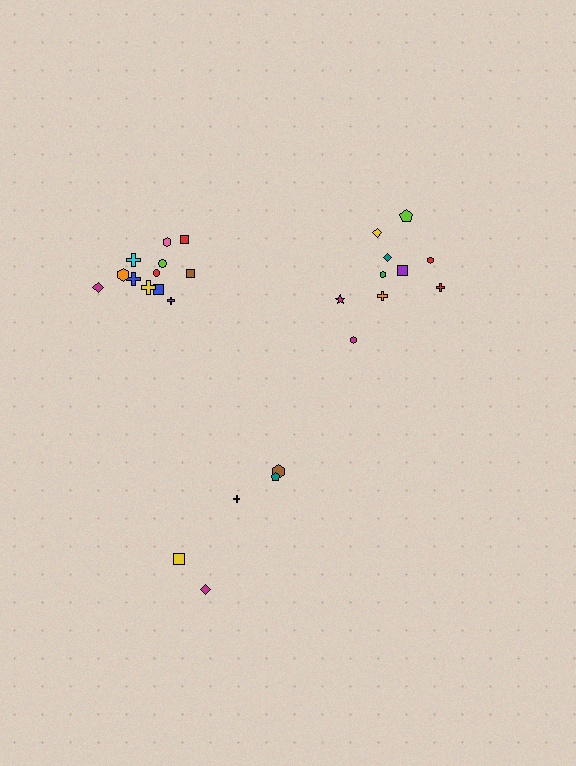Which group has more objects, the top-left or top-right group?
The top-left group.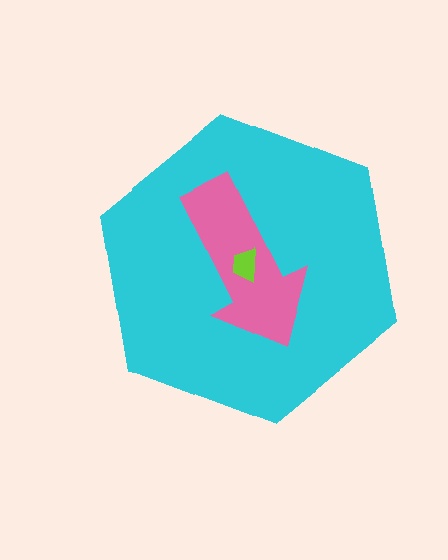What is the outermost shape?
The cyan hexagon.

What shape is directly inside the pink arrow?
The lime trapezoid.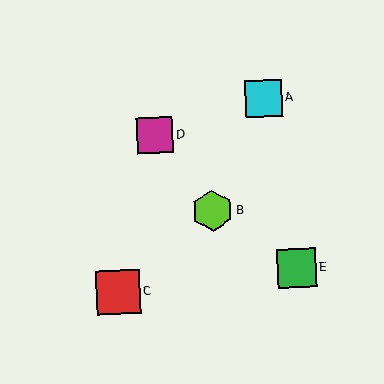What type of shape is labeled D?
Shape D is a magenta square.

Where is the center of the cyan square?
The center of the cyan square is at (264, 99).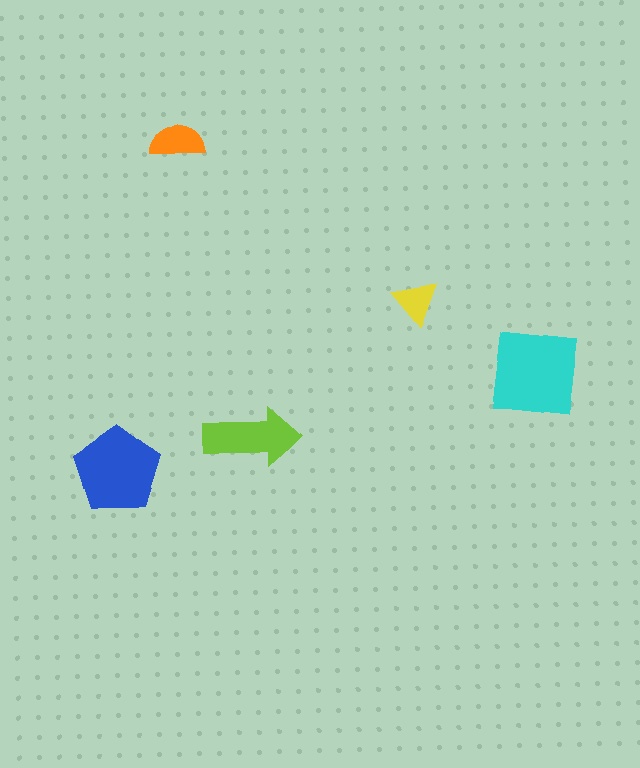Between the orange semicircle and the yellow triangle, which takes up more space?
The orange semicircle.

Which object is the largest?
The cyan square.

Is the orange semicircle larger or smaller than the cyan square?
Smaller.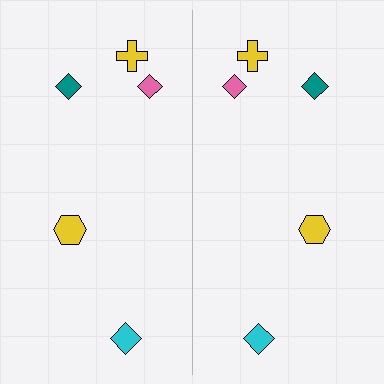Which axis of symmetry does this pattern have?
The pattern has a vertical axis of symmetry running through the center of the image.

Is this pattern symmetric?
Yes, this pattern has bilateral (reflection) symmetry.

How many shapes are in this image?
There are 10 shapes in this image.